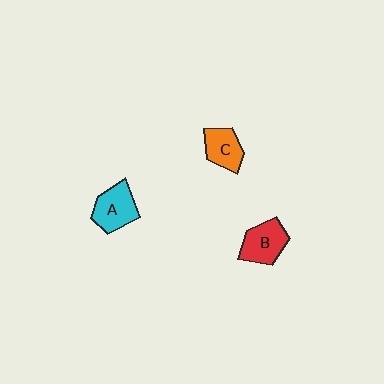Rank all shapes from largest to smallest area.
From largest to smallest: A (cyan), B (red), C (orange).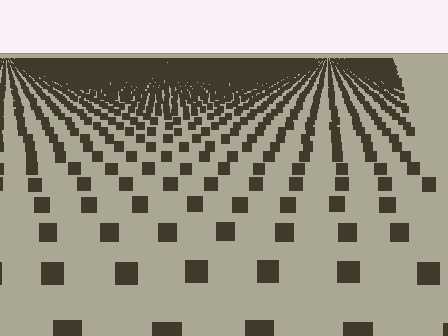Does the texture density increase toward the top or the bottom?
Density increases toward the top.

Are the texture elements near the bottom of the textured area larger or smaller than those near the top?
Larger. Near the bottom, elements are closer to the viewer and appear at a bigger on-screen size.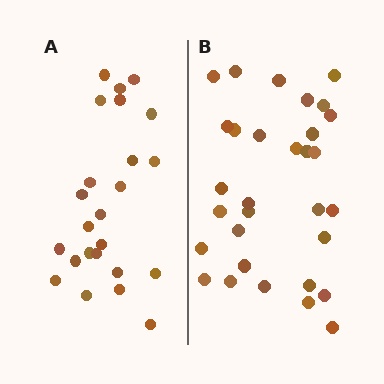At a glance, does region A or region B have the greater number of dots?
Region B (the right region) has more dots.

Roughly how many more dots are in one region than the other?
Region B has roughly 8 or so more dots than region A.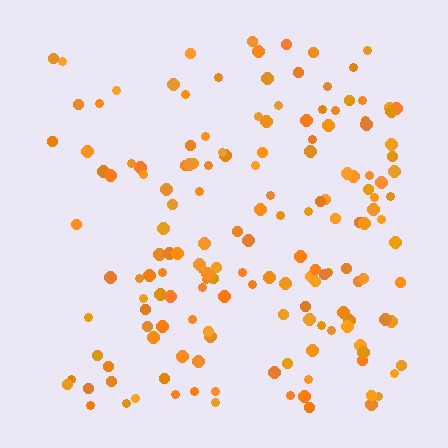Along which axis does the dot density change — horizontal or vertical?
Horizontal.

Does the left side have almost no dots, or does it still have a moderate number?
Still a moderate number, just noticeably fewer than the right.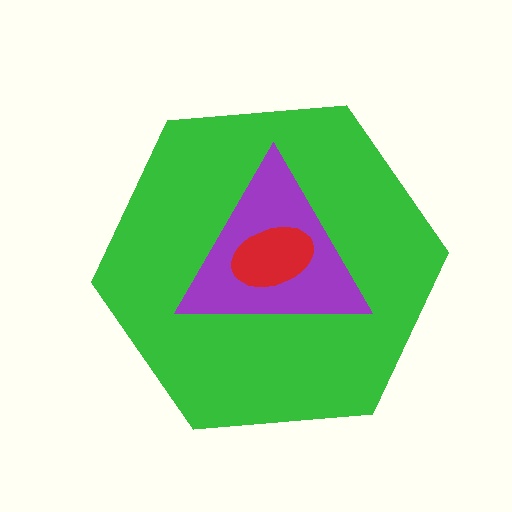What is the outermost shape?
The green hexagon.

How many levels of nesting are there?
3.